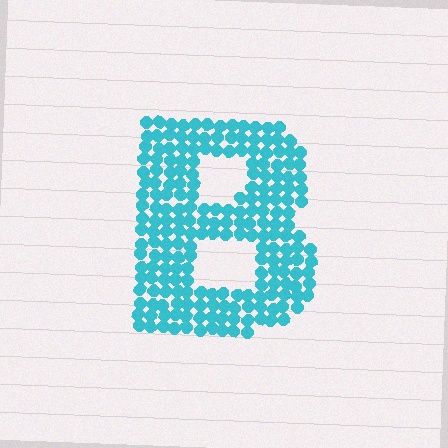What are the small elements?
The small elements are circles.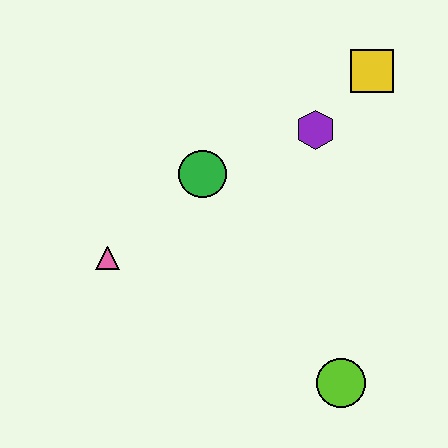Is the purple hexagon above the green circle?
Yes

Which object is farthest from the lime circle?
The yellow square is farthest from the lime circle.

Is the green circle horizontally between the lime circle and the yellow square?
No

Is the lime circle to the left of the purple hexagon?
No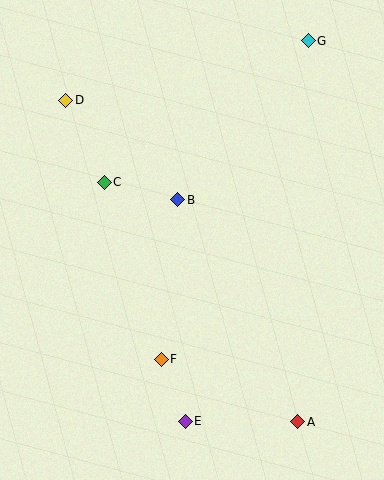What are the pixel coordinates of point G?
Point G is at (308, 41).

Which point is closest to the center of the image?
Point B at (178, 200) is closest to the center.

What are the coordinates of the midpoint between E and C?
The midpoint between E and C is at (145, 302).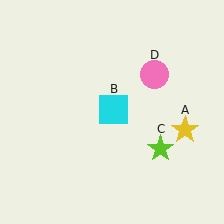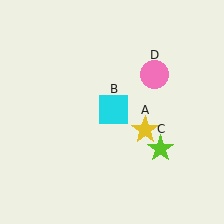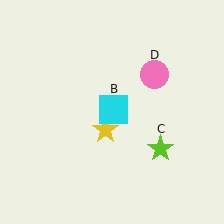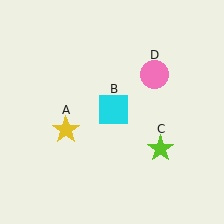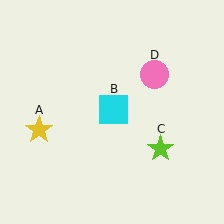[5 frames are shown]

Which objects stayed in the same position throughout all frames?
Cyan square (object B) and lime star (object C) and pink circle (object D) remained stationary.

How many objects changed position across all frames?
1 object changed position: yellow star (object A).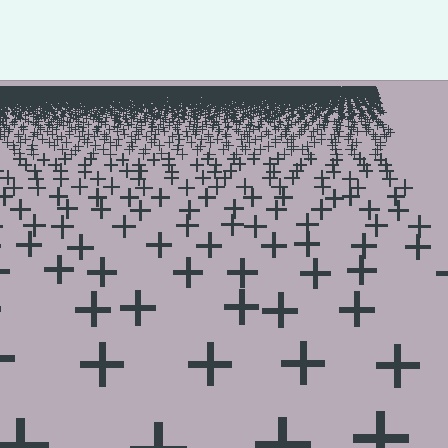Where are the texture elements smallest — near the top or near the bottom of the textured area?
Near the top.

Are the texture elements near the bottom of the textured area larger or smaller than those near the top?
Larger. Near the bottom, elements are closer to the viewer and appear at a bigger on-screen size.